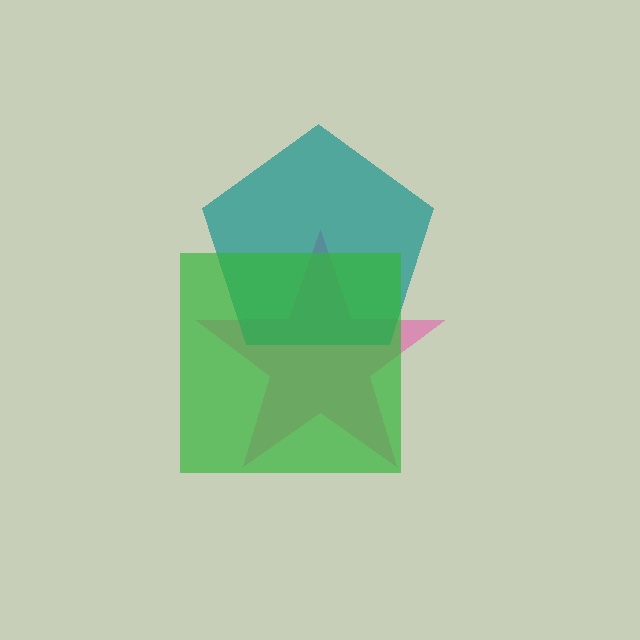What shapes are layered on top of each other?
The layered shapes are: a pink star, a teal pentagon, a green square.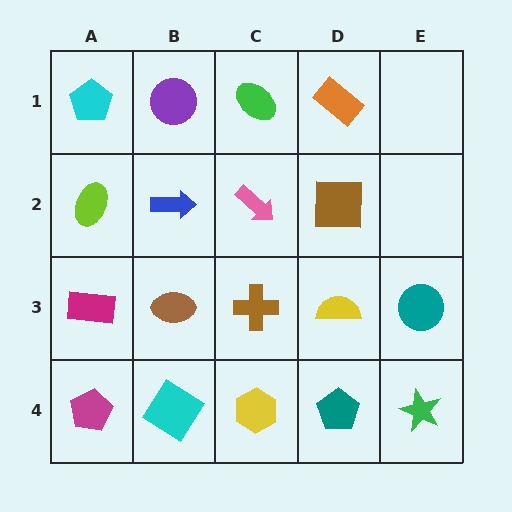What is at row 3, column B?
A brown ellipse.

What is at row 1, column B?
A purple circle.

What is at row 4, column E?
A green star.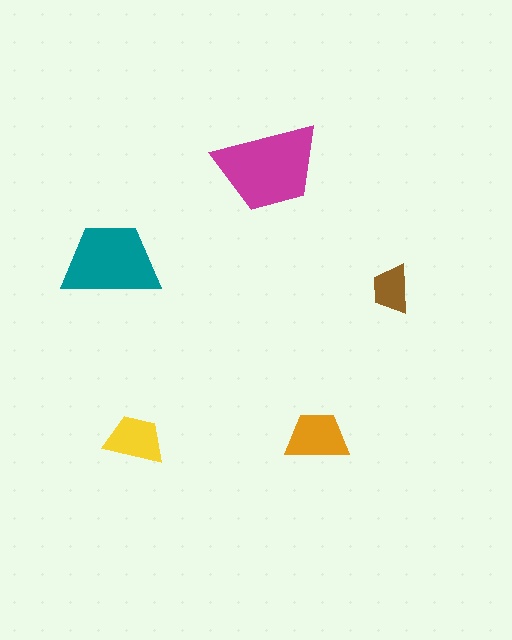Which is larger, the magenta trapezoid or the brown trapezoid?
The magenta one.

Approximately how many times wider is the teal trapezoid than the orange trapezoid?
About 1.5 times wider.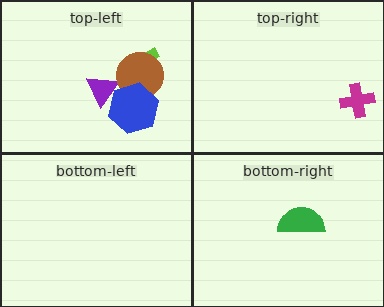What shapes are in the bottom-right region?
The green semicircle.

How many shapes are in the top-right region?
1.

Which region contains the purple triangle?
The top-left region.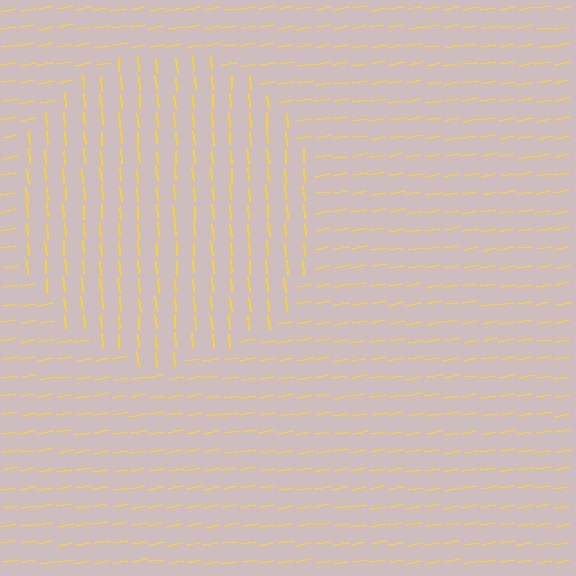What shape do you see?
I see a circle.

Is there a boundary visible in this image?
Yes, there is a texture boundary formed by a change in line orientation.